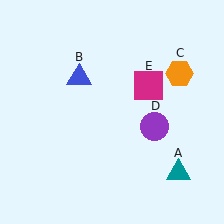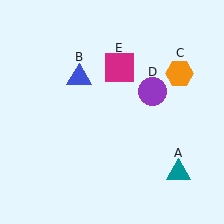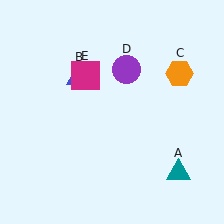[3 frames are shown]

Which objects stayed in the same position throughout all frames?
Teal triangle (object A) and blue triangle (object B) and orange hexagon (object C) remained stationary.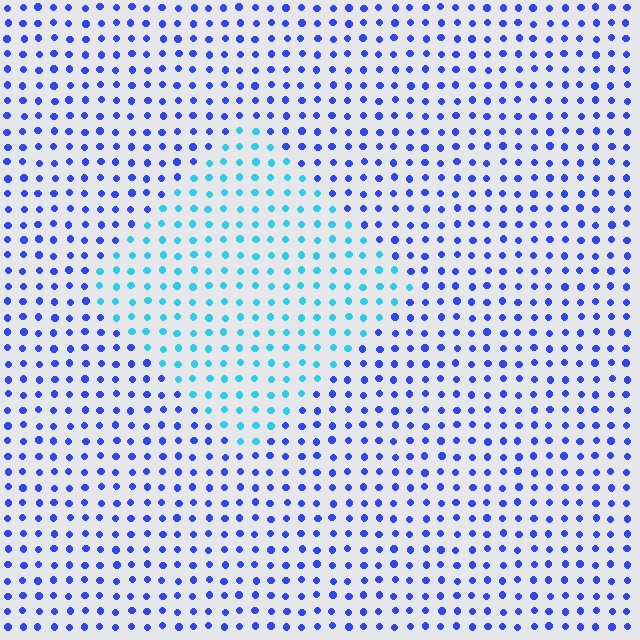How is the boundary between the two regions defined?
The boundary is defined purely by a slight shift in hue (about 44 degrees). Spacing, size, and orientation are identical on both sides.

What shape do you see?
I see a diamond.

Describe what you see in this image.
The image is filled with small blue elements in a uniform arrangement. A diamond-shaped region is visible where the elements are tinted to a slightly different hue, forming a subtle color boundary.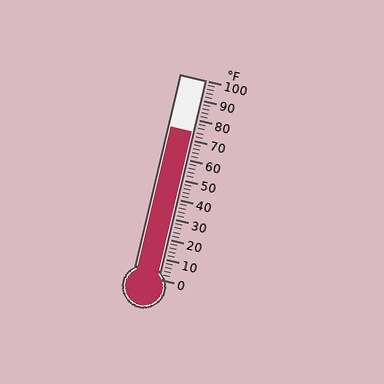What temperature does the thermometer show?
The thermometer shows approximately 74°F.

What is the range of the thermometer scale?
The thermometer scale ranges from 0°F to 100°F.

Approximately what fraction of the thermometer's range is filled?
The thermometer is filled to approximately 75% of its range.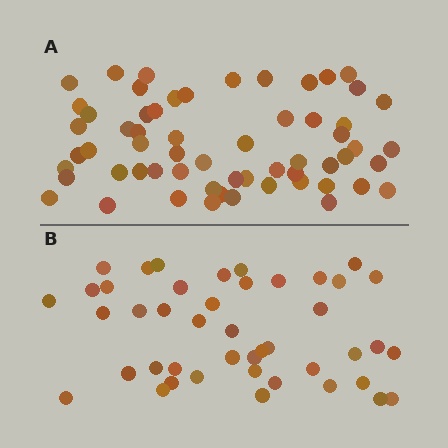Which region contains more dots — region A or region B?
Region A (the top region) has more dots.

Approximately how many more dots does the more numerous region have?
Region A has approximately 15 more dots than region B.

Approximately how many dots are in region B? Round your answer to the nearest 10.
About 40 dots. (The exact count is 44, which rounds to 40.)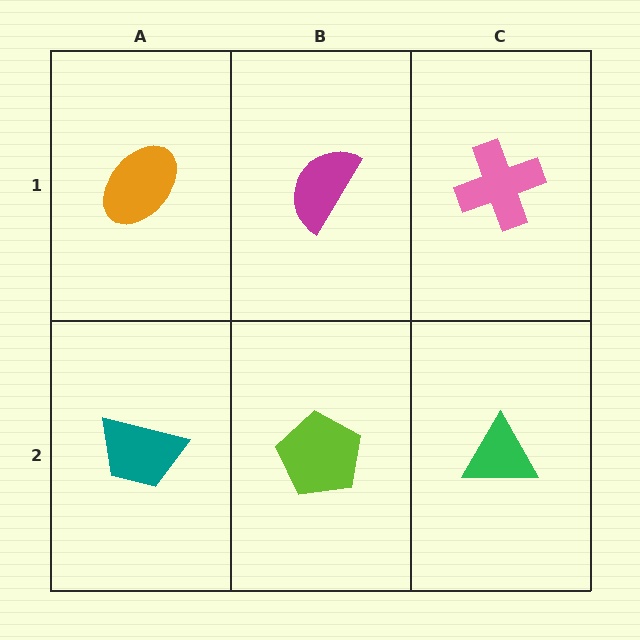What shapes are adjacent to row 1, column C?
A green triangle (row 2, column C), a magenta semicircle (row 1, column B).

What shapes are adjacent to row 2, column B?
A magenta semicircle (row 1, column B), a teal trapezoid (row 2, column A), a green triangle (row 2, column C).